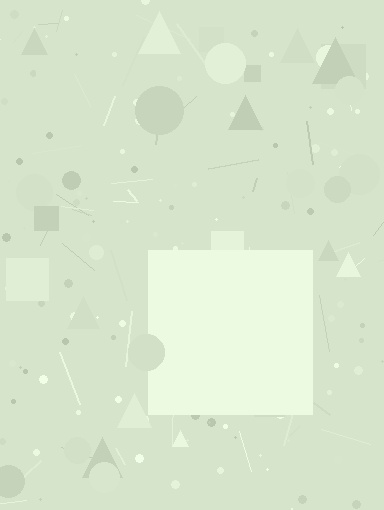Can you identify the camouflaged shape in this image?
The camouflaged shape is a square.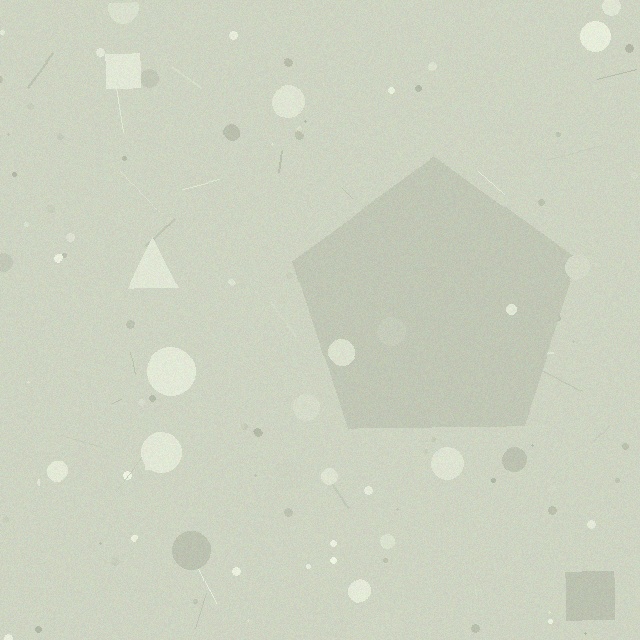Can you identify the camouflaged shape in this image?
The camouflaged shape is a pentagon.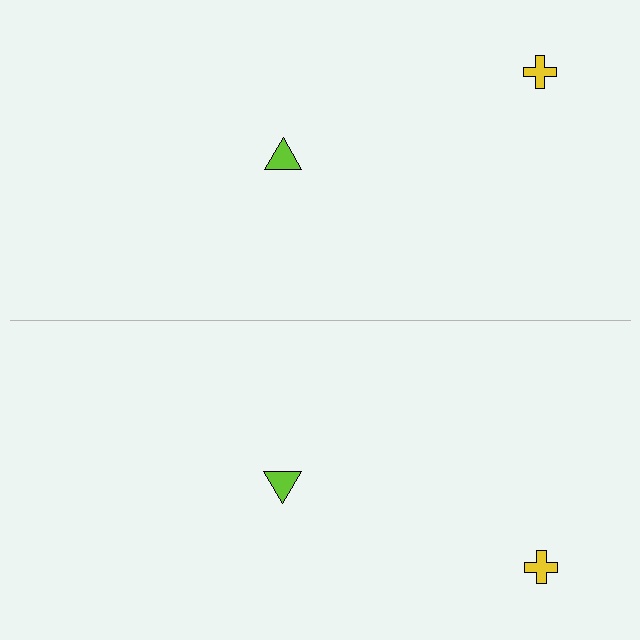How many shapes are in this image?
There are 4 shapes in this image.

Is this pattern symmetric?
Yes, this pattern has bilateral (reflection) symmetry.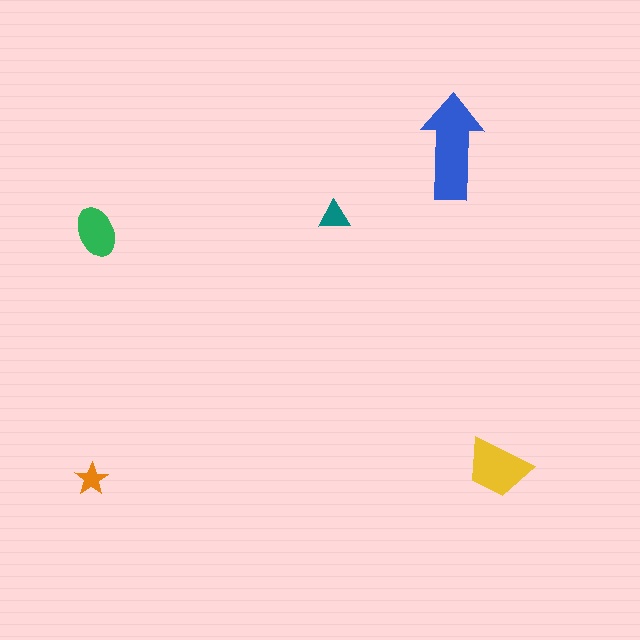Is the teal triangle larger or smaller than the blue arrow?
Smaller.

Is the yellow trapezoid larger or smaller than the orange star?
Larger.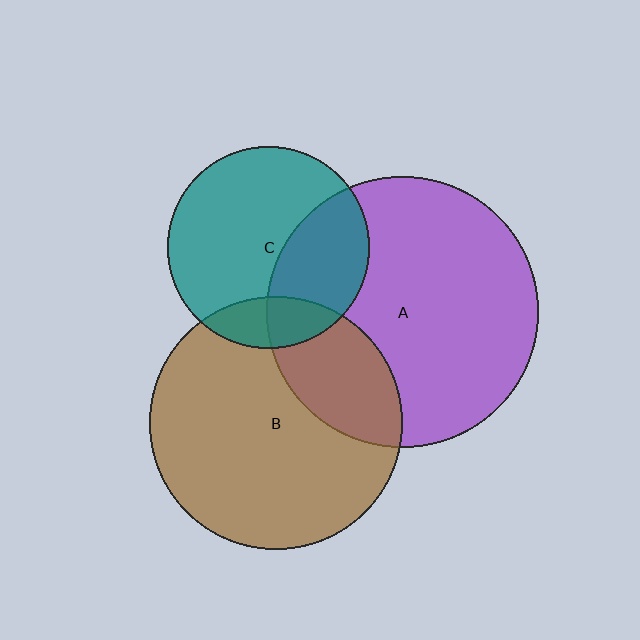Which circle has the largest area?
Circle A (purple).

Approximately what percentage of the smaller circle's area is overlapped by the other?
Approximately 15%.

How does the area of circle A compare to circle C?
Approximately 1.8 times.